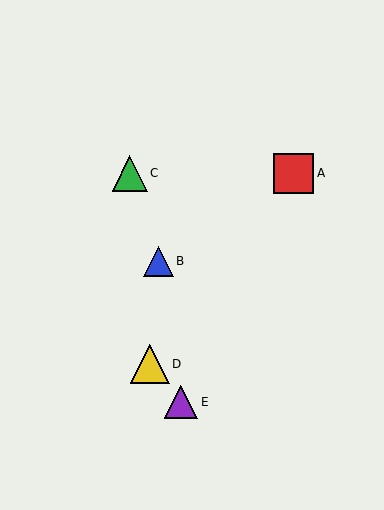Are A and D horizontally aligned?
No, A is at y≈173 and D is at y≈364.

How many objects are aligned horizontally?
2 objects (A, C) are aligned horizontally.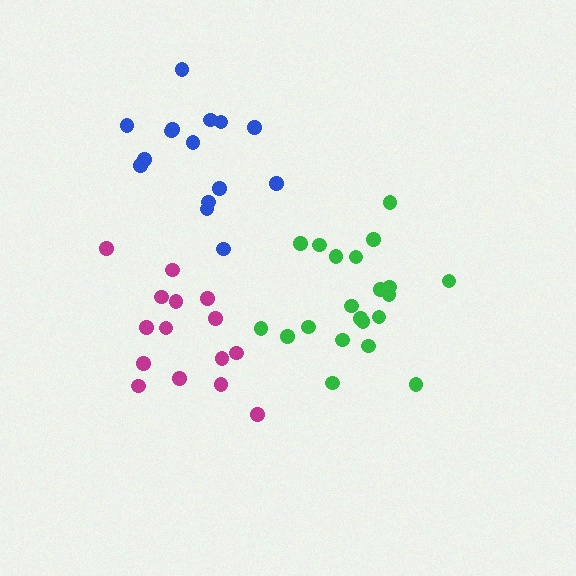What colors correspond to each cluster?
The clusters are colored: green, magenta, blue.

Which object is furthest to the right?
The green cluster is rightmost.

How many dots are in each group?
Group 1: 21 dots, Group 2: 15 dots, Group 3: 15 dots (51 total).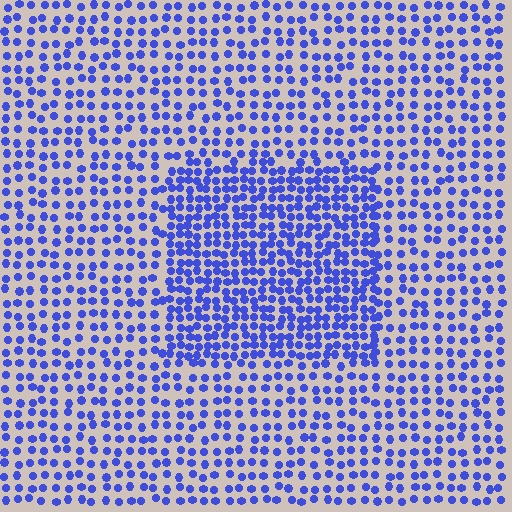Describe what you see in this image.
The image contains small blue elements arranged at two different densities. A rectangle-shaped region is visible where the elements are more densely packed than the surrounding area.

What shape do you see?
I see a rectangle.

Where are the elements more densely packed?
The elements are more densely packed inside the rectangle boundary.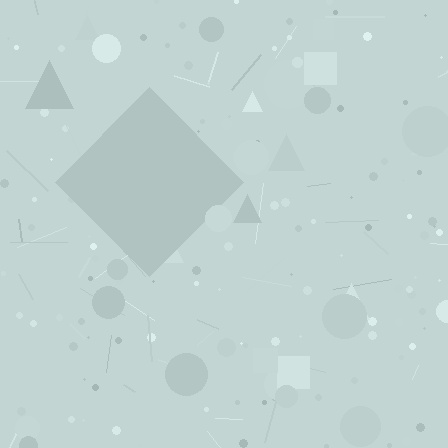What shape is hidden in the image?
A diamond is hidden in the image.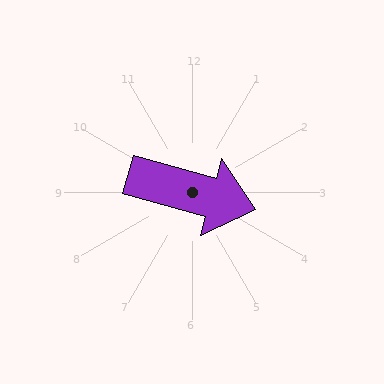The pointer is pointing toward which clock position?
Roughly 4 o'clock.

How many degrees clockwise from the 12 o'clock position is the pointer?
Approximately 105 degrees.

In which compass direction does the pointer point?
East.